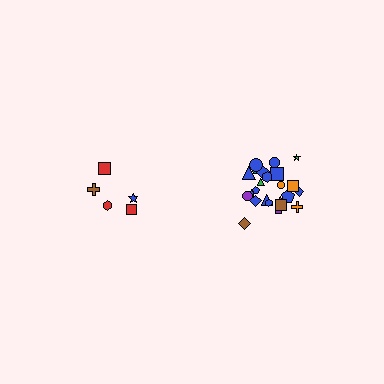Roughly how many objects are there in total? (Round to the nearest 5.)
Roughly 30 objects in total.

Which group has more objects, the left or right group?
The right group.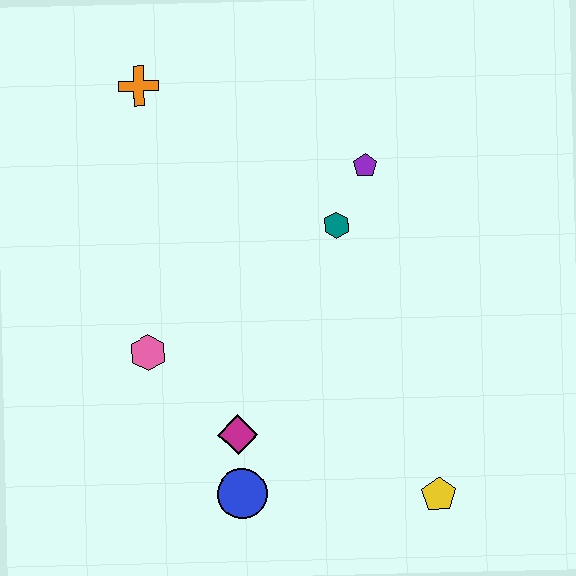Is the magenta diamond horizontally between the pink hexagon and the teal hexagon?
Yes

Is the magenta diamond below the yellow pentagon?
No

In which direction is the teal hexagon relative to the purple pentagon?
The teal hexagon is below the purple pentagon.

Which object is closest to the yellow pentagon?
The blue circle is closest to the yellow pentagon.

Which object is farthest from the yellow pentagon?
The orange cross is farthest from the yellow pentagon.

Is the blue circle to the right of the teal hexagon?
No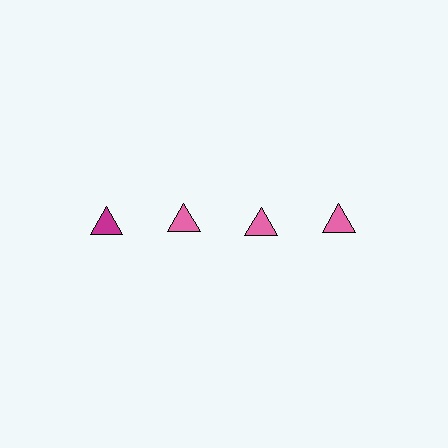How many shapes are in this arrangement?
There are 4 shapes arranged in a grid pattern.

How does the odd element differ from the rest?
It has a different color: magenta instead of pink.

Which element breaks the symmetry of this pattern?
The magenta triangle in the top row, leftmost column breaks the symmetry. All other shapes are pink triangles.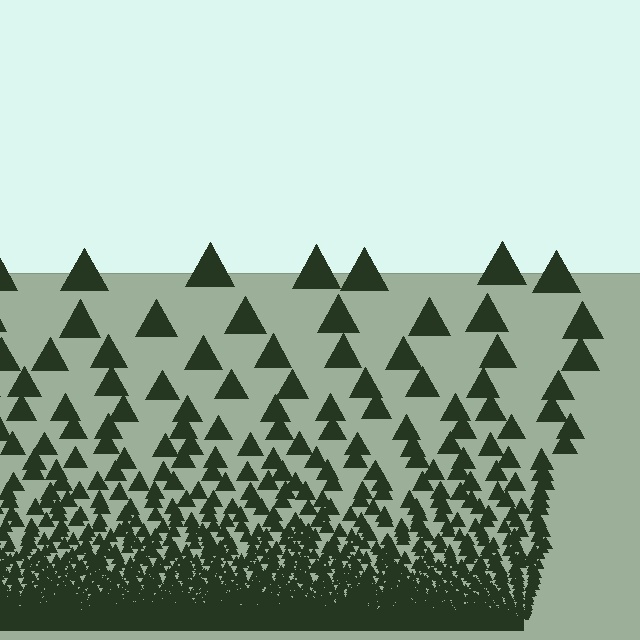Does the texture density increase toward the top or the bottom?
Density increases toward the bottom.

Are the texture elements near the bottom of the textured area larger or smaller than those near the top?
Smaller. The gradient is inverted — elements near the bottom are smaller and denser.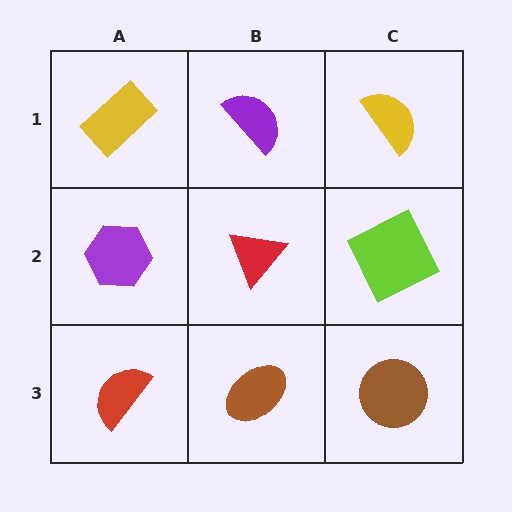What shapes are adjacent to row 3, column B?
A red triangle (row 2, column B), a red semicircle (row 3, column A), a brown circle (row 3, column C).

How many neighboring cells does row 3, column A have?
2.